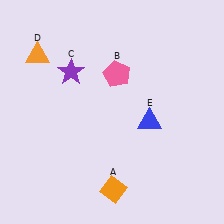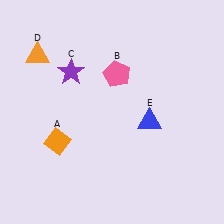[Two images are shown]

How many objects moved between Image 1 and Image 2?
1 object moved between the two images.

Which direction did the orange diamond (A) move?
The orange diamond (A) moved left.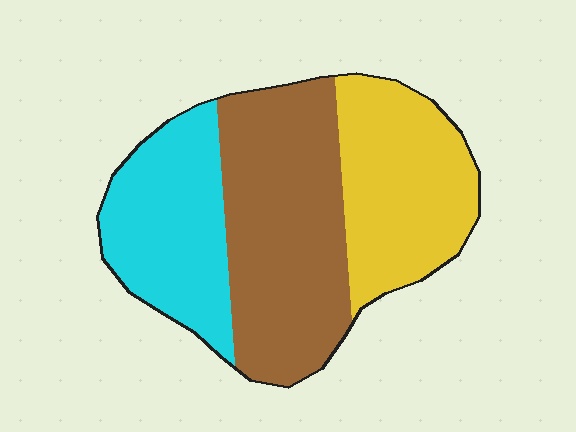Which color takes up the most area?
Brown, at roughly 40%.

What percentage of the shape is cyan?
Cyan covers 28% of the shape.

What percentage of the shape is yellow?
Yellow covers 30% of the shape.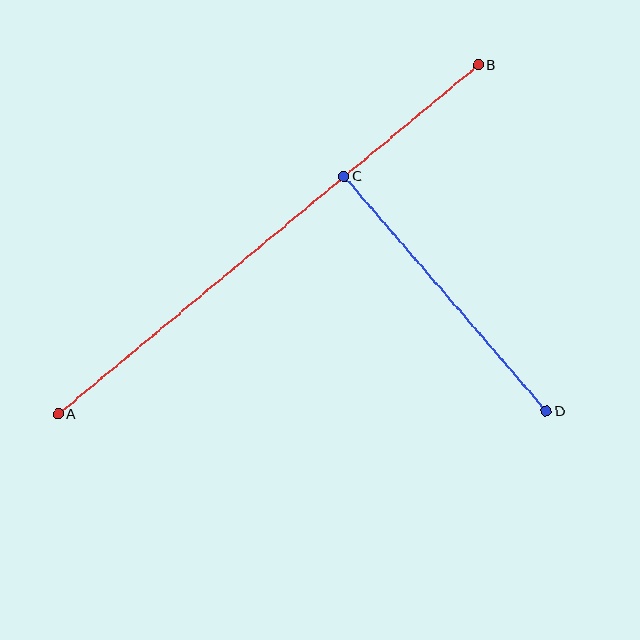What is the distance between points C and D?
The distance is approximately 310 pixels.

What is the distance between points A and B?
The distance is approximately 546 pixels.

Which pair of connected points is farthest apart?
Points A and B are farthest apart.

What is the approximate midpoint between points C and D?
The midpoint is at approximately (445, 294) pixels.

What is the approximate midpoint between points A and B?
The midpoint is at approximately (268, 240) pixels.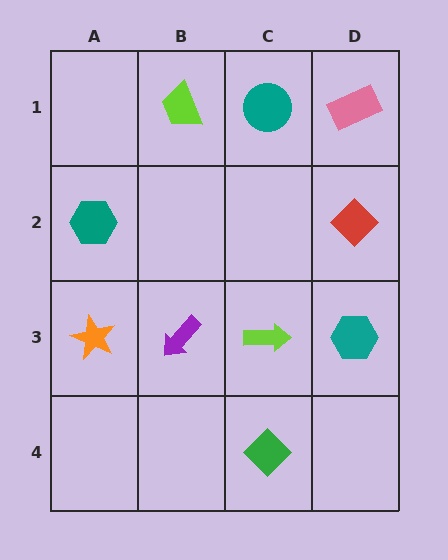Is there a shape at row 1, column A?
No, that cell is empty.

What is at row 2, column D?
A red diamond.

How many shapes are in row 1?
3 shapes.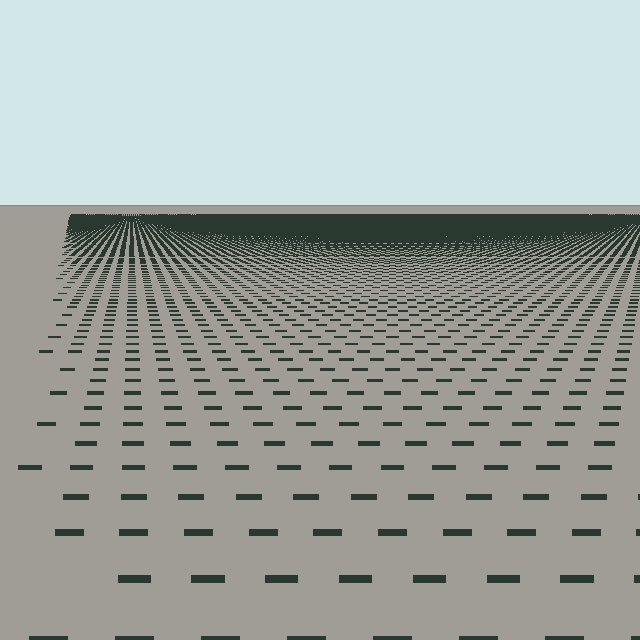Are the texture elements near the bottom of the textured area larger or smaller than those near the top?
Larger. Near the bottom, elements are closer to the viewer and appear at a bigger on-screen size.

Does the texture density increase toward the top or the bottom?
Density increases toward the top.